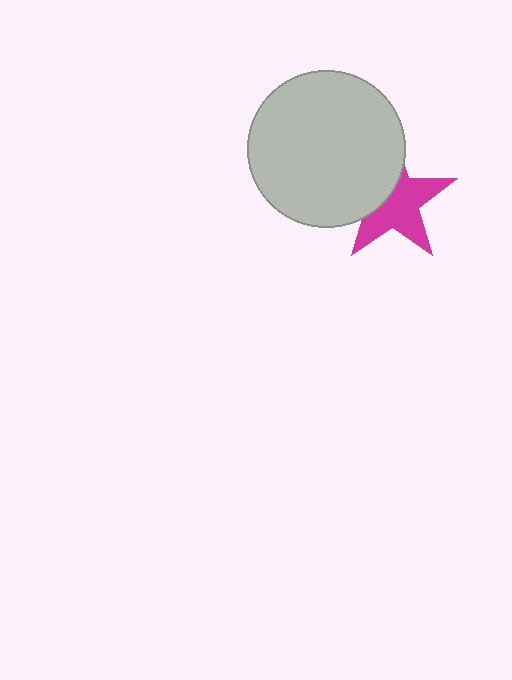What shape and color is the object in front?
The object in front is a light gray circle.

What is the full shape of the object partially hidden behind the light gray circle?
The partially hidden object is a magenta star.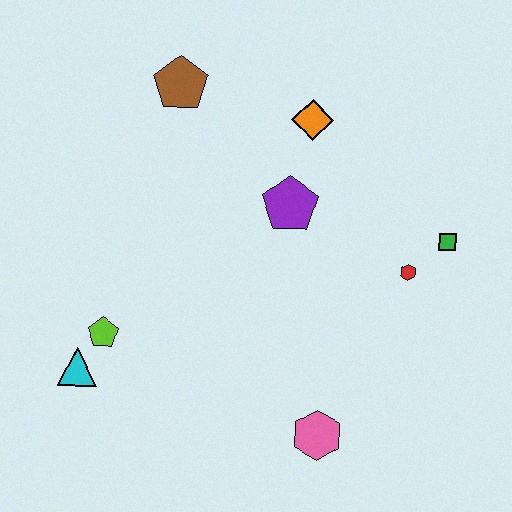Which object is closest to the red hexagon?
The green square is closest to the red hexagon.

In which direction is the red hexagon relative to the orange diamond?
The red hexagon is below the orange diamond.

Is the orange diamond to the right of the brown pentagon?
Yes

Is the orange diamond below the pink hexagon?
No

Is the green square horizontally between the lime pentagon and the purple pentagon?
No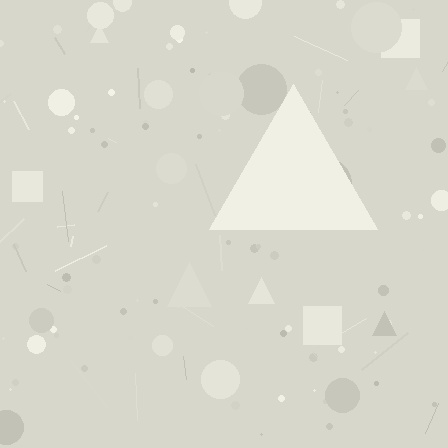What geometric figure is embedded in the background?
A triangle is embedded in the background.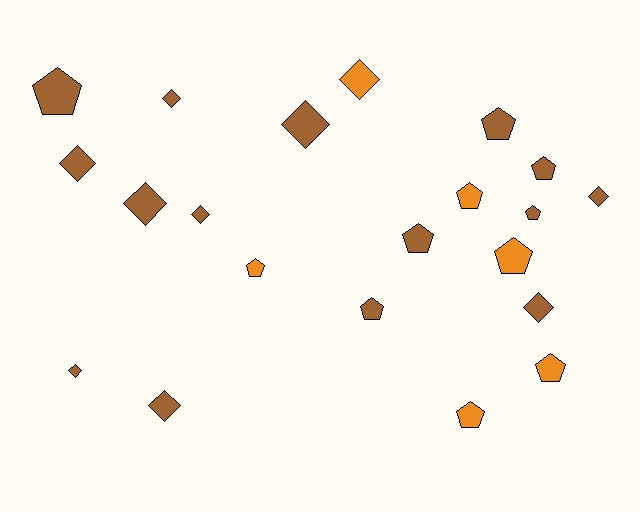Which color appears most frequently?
Brown, with 15 objects.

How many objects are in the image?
There are 21 objects.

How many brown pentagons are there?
There are 6 brown pentagons.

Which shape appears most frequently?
Pentagon, with 11 objects.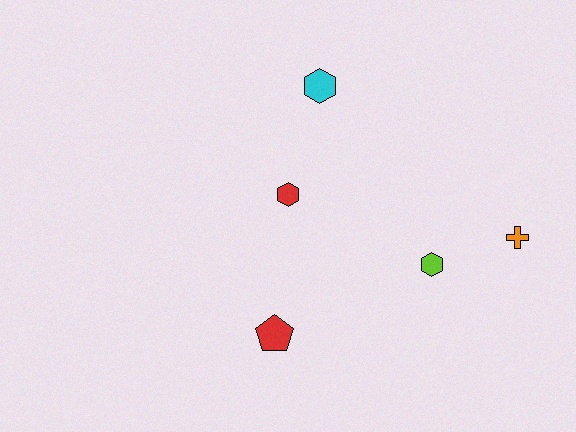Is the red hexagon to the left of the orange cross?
Yes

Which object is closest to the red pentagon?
The red hexagon is closest to the red pentagon.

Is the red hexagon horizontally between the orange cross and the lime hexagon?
No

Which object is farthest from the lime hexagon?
The cyan hexagon is farthest from the lime hexagon.